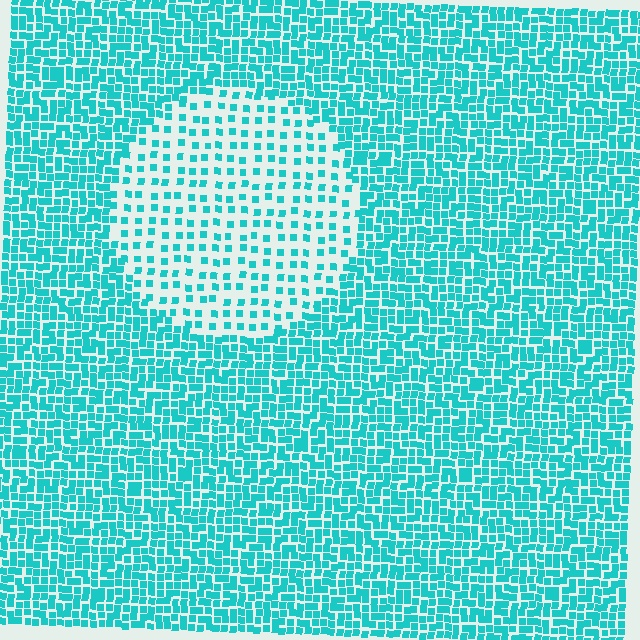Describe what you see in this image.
The image contains small cyan elements arranged at two different densities. A circle-shaped region is visible where the elements are less densely packed than the surrounding area.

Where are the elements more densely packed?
The elements are more densely packed outside the circle boundary.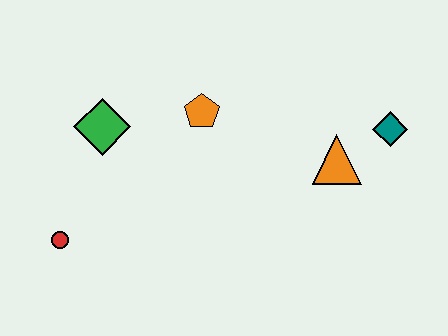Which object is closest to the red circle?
The green diamond is closest to the red circle.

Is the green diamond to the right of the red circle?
Yes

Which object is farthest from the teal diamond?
The red circle is farthest from the teal diamond.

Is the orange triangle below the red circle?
No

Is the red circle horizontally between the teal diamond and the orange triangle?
No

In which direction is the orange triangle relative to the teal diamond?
The orange triangle is to the left of the teal diamond.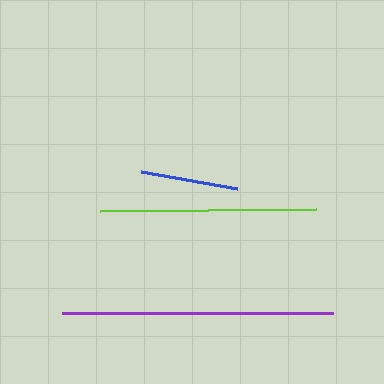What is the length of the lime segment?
The lime segment is approximately 216 pixels long.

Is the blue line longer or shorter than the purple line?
The purple line is longer than the blue line.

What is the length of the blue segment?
The blue segment is approximately 97 pixels long.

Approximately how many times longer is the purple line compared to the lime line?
The purple line is approximately 1.3 times the length of the lime line.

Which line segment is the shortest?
The blue line is the shortest at approximately 97 pixels.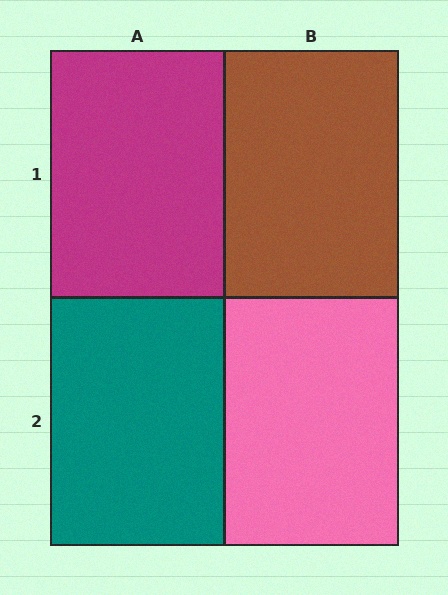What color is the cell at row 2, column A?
Teal.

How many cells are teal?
1 cell is teal.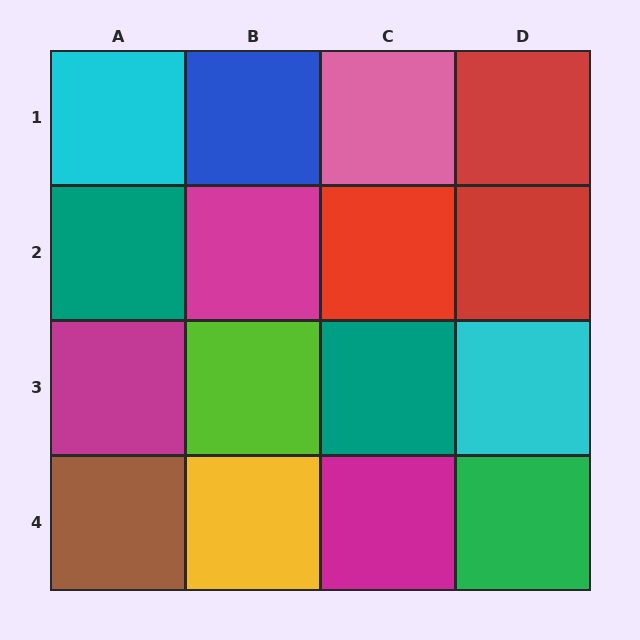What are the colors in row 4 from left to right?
Brown, yellow, magenta, green.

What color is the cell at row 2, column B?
Magenta.